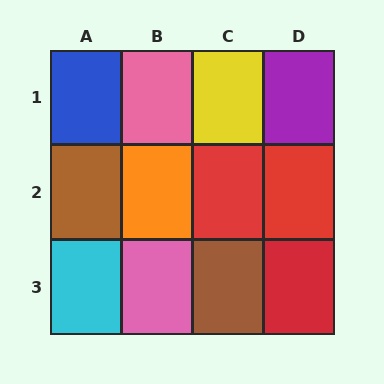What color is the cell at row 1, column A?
Blue.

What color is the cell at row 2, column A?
Brown.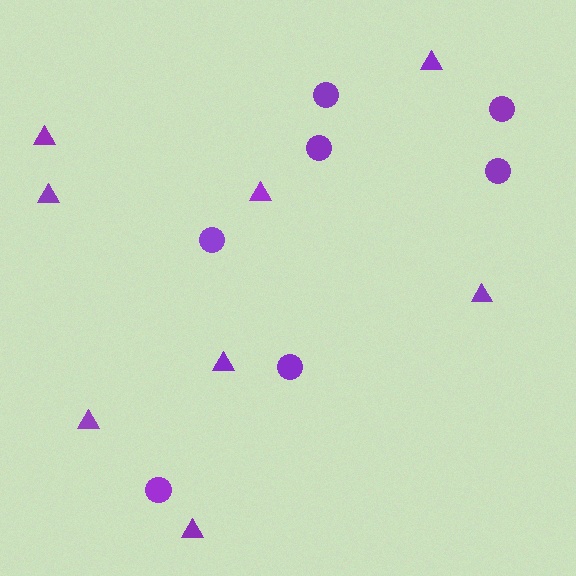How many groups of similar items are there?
There are 2 groups: one group of circles (7) and one group of triangles (8).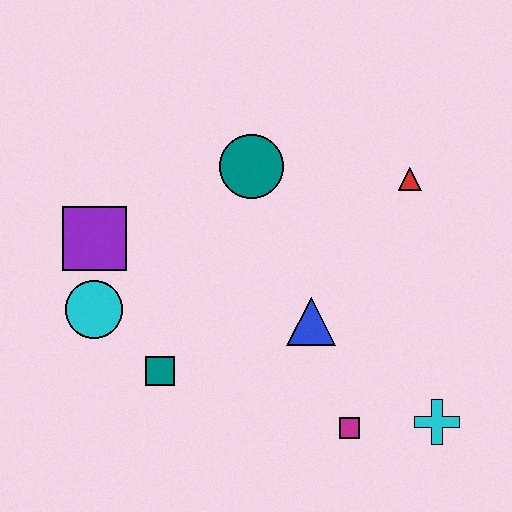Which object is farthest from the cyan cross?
The purple square is farthest from the cyan cross.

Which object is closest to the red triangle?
The teal circle is closest to the red triangle.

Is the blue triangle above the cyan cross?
Yes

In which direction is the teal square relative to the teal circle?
The teal square is below the teal circle.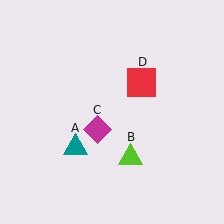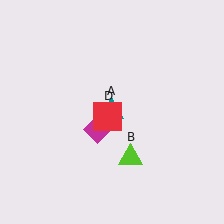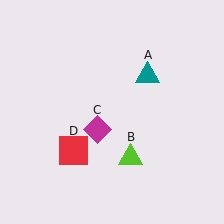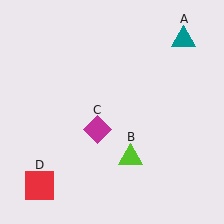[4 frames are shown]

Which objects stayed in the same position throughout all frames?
Lime triangle (object B) and magenta diamond (object C) remained stationary.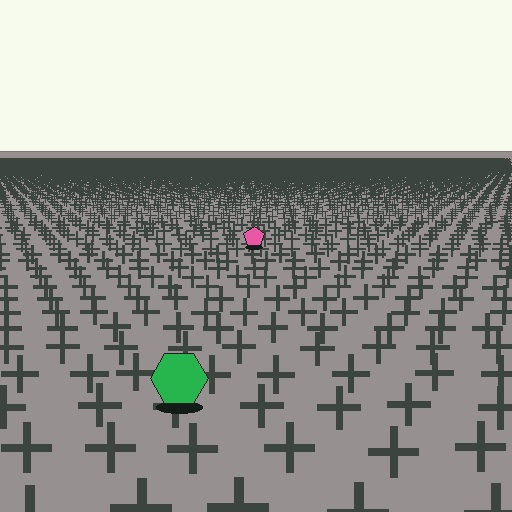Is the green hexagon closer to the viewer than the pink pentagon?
Yes. The green hexagon is closer — you can tell from the texture gradient: the ground texture is coarser near it.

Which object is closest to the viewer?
The green hexagon is closest. The texture marks near it are larger and more spread out.